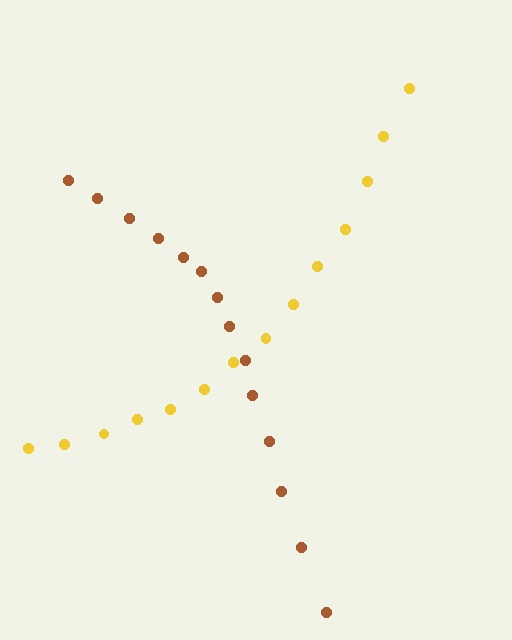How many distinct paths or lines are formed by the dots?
There are 2 distinct paths.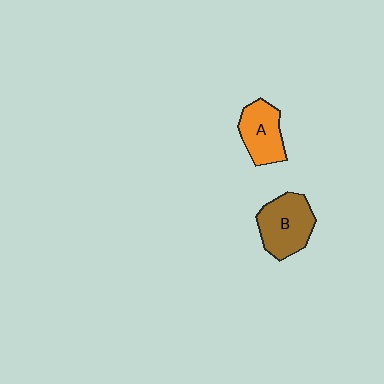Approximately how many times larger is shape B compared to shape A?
Approximately 1.2 times.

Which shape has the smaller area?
Shape A (orange).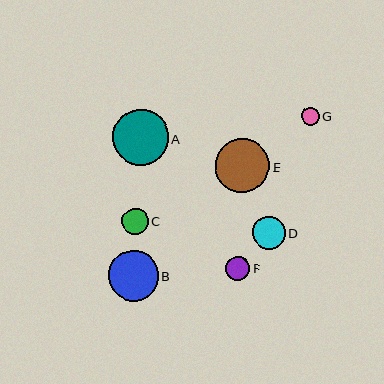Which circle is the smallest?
Circle G is the smallest with a size of approximately 18 pixels.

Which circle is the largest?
Circle A is the largest with a size of approximately 55 pixels.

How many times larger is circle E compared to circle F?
Circle E is approximately 2.2 times the size of circle F.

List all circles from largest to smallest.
From largest to smallest: A, E, B, D, C, F, G.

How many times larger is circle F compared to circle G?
Circle F is approximately 1.3 times the size of circle G.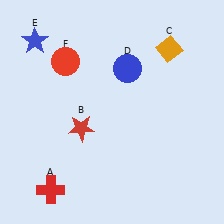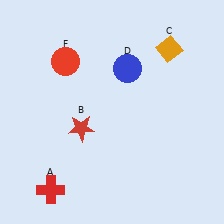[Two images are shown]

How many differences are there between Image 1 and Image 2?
There is 1 difference between the two images.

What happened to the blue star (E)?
The blue star (E) was removed in Image 2. It was in the top-left area of Image 1.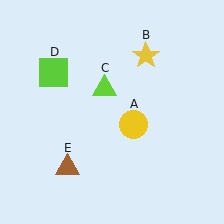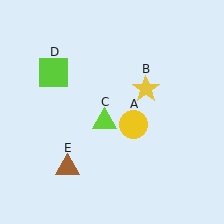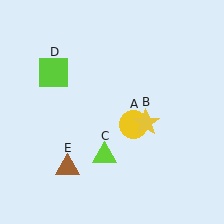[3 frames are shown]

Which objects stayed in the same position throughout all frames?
Yellow circle (object A) and lime square (object D) and brown triangle (object E) remained stationary.